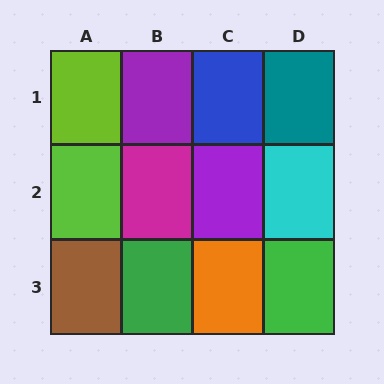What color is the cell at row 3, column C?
Orange.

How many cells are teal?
1 cell is teal.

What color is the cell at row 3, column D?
Green.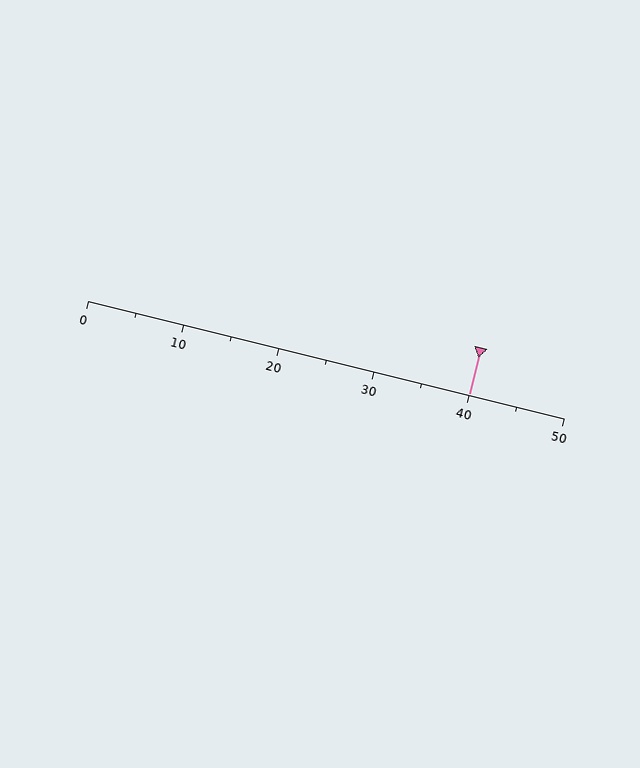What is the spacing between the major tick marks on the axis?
The major ticks are spaced 10 apart.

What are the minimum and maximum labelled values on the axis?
The axis runs from 0 to 50.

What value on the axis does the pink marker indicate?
The marker indicates approximately 40.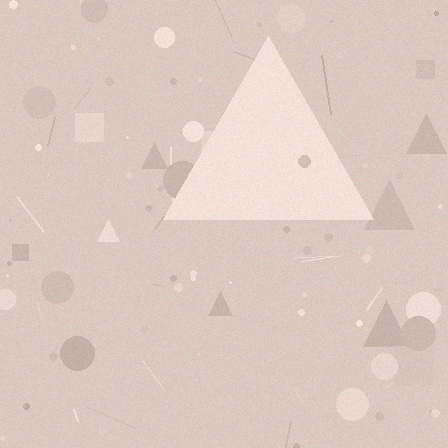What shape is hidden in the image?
A triangle is hidden in the image.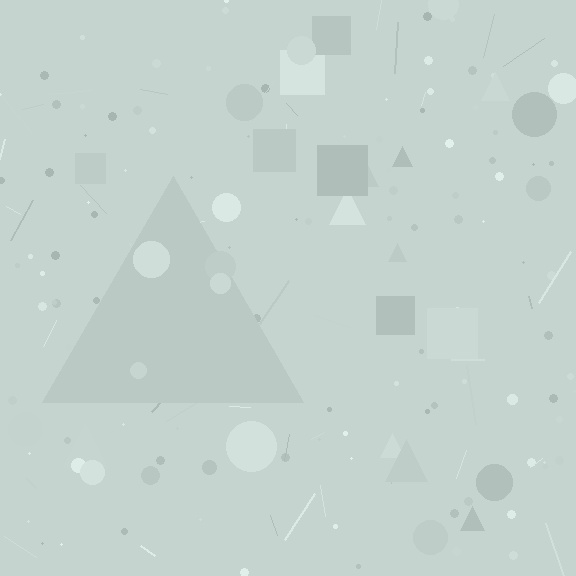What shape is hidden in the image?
A triangle is hidden in the image.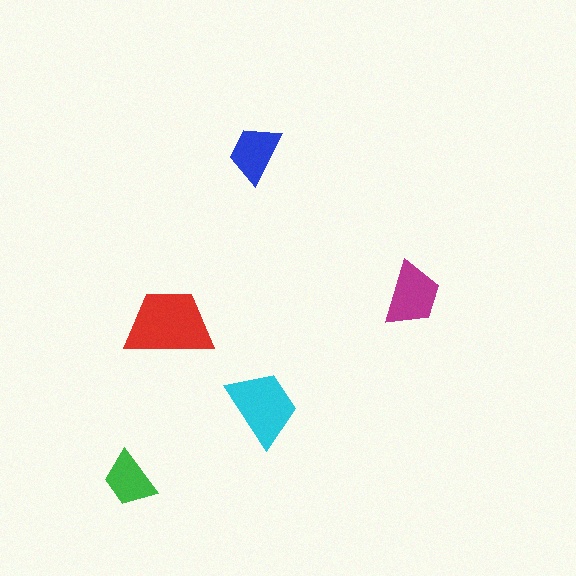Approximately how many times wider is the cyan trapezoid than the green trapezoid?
About 1.5 times wider.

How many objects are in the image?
There are 5 objects in the image.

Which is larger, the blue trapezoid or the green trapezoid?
The blue one.